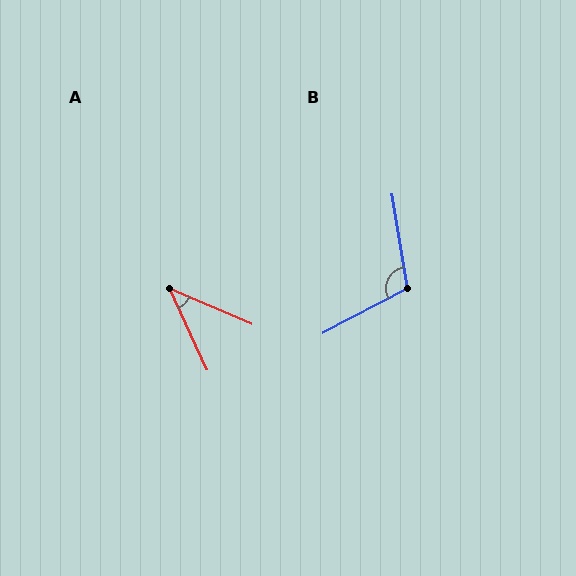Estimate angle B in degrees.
Approximately 109 degrees.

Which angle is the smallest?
A, at approximately 42 degrees.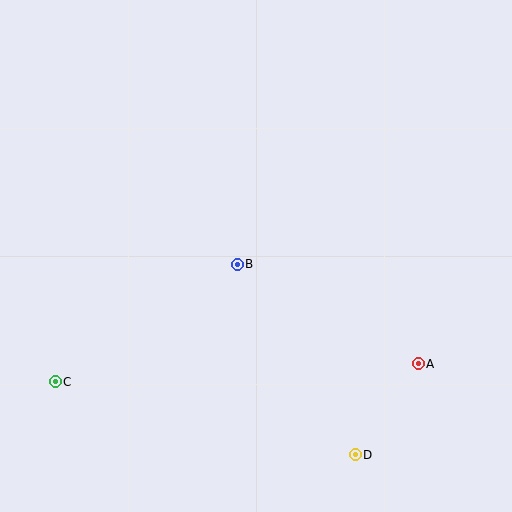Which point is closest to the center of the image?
Point B at (237, 264) is closest to the center.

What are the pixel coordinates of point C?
Point C is at (55, 382).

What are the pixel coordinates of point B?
Point B is at (237, 264).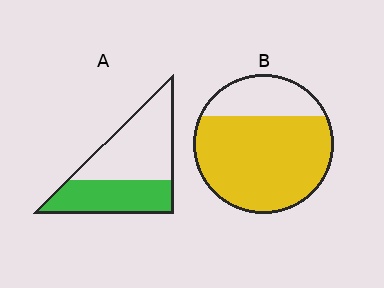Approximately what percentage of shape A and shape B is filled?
A is approximately 45% and B is approximately 75%.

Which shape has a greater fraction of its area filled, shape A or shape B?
Shape B.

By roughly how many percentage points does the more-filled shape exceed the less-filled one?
By roughly 30 percentage points (B over A).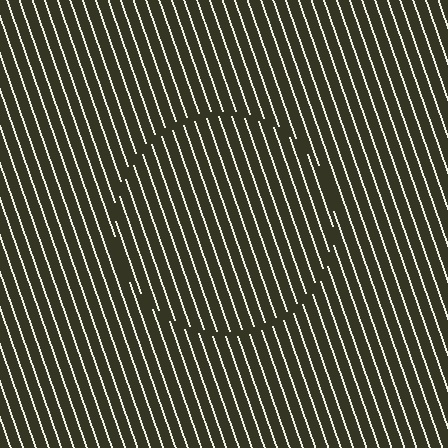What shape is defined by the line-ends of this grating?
An illusory circle. The interior of the shape contains the same grating, shifted by half a period — the contour is defined by the phase discontinuity where line-ends from the inner and outer gratings abut.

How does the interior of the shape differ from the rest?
The interior of the shape contains the same grating, shifted by half a period — the contour is defined by the phase discontinuity where line-ends from the inner and outer gratings abut.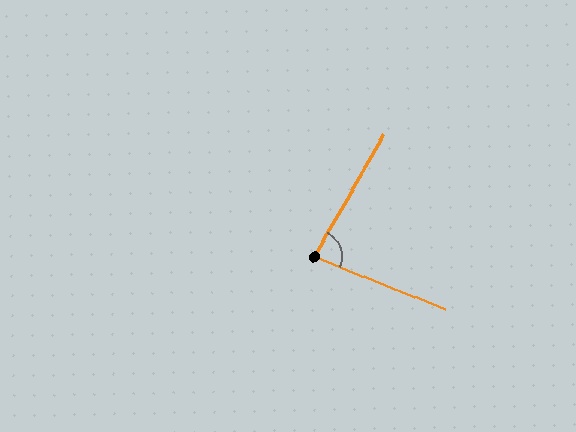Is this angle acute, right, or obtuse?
It is acute.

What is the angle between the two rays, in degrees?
Approximately 82 degrees.